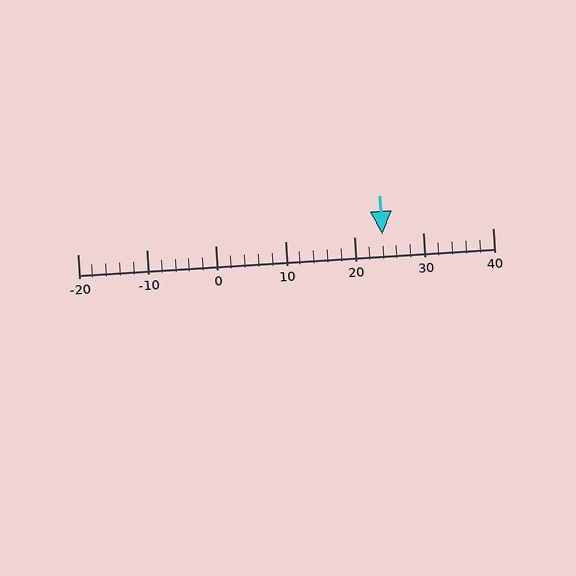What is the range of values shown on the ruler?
The ruler shows values from -20 to 40.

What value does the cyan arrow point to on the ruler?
The cyan arrow points to approximately 24.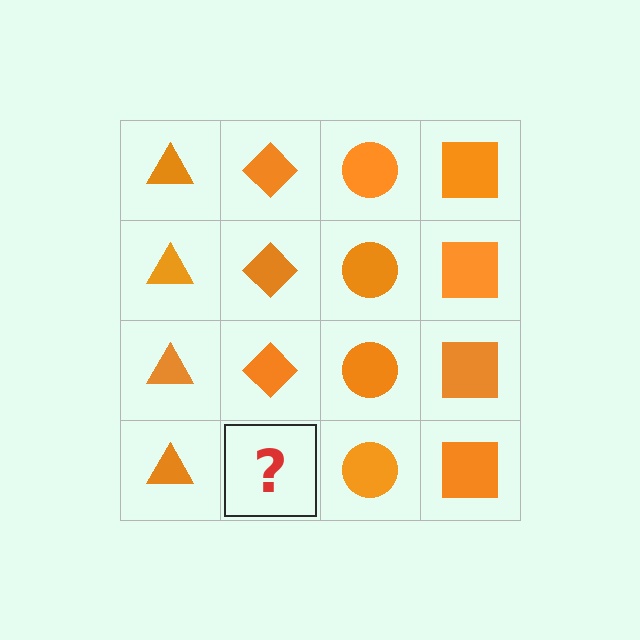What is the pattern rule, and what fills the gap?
The rule is that each column has a consistent shape. The gap should be filled with an orange diamond.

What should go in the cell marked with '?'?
The missing cell should contain an orange diamond.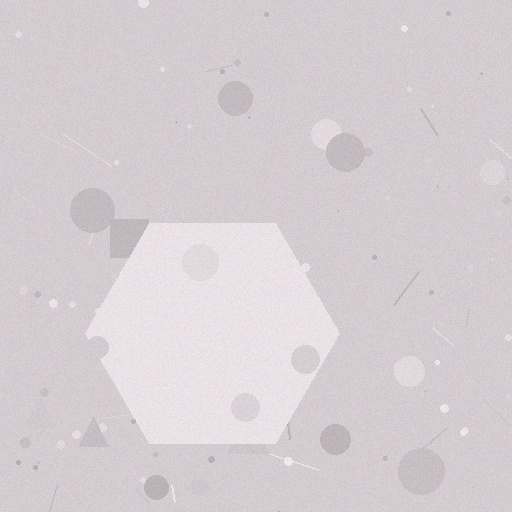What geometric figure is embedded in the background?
A hexagon is embedded in the background.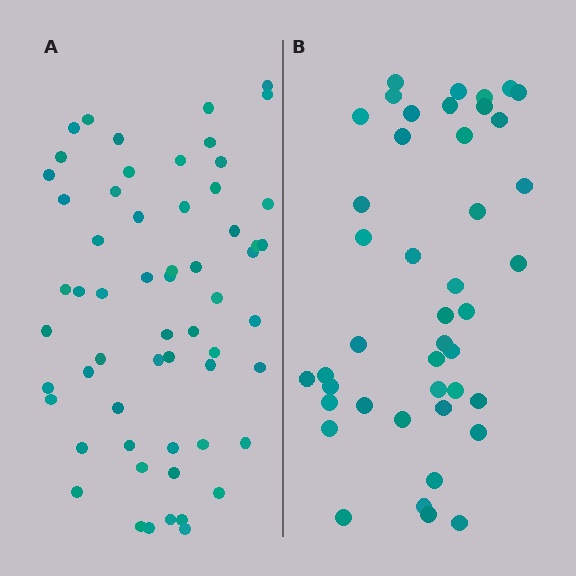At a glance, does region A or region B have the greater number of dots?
Region A (the left region) has more dots.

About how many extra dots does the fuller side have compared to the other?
Region A has approximately 15 more dots than region B.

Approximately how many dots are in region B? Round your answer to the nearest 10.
About 40 dots. (The exact count is 43, which rounds to 40.)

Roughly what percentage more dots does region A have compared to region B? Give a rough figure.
About 35% more.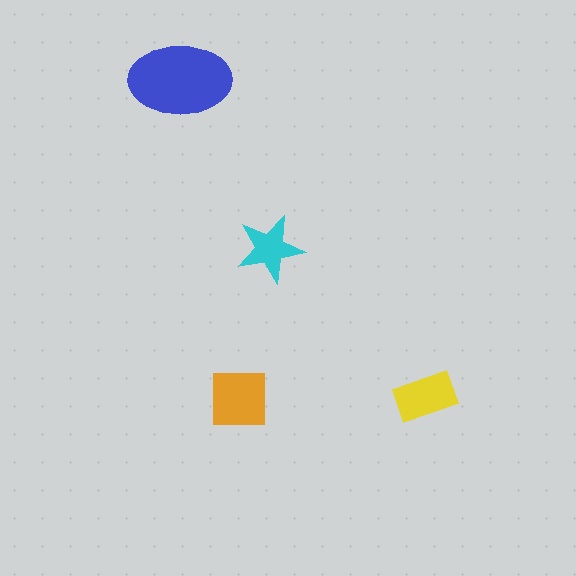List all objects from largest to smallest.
The blue ellipse, the orange square, the yellow rectangle, the cyan star.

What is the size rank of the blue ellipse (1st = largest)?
1st.